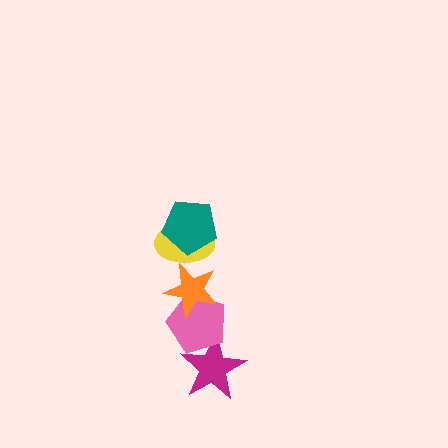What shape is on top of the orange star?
The yellow ellipse is on top of the orange star.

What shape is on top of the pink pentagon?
The orange star is on top of the pink pentagon.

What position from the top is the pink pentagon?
The pink pentagon is 4th from the top.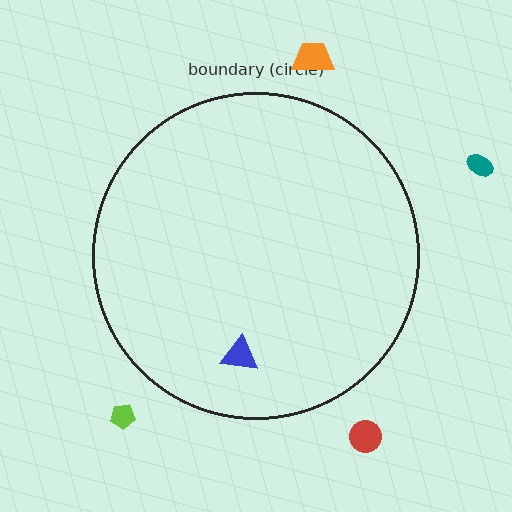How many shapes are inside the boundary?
1 inside, 4 outside.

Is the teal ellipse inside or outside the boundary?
Outside.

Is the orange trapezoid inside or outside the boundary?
Outside.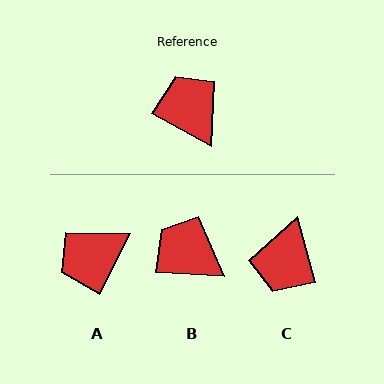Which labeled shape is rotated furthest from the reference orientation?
C, about 135 degrees away.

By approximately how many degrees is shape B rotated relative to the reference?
Approximately 26 degrees counter-clockwise.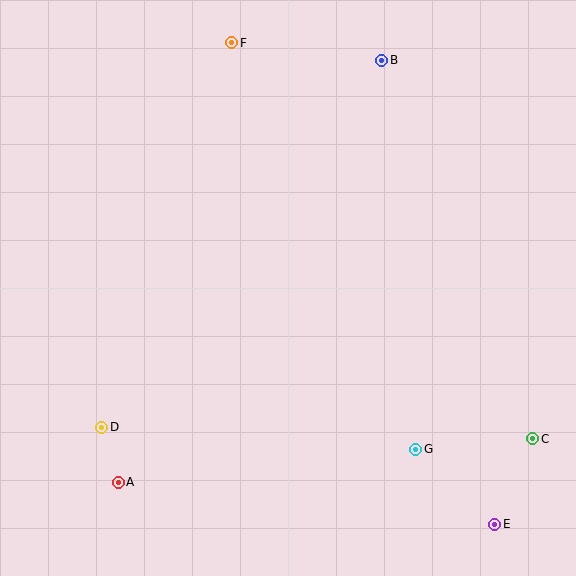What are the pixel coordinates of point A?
Point A is at (118, 482).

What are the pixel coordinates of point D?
Point D is at (102, 428).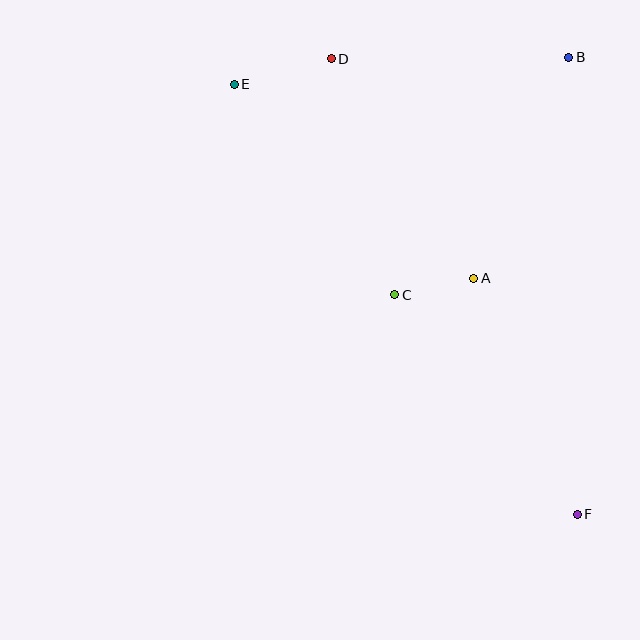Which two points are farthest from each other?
Points E and F are farthest from each other.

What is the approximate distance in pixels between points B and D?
The distance between B and D is approximately 238 pixels.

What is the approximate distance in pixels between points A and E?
The distance between A and E is approximately 308 pixels.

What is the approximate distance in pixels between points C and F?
The distance between C and F is approximately 286 pixels.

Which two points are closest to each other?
Points A and C are closest to each other.